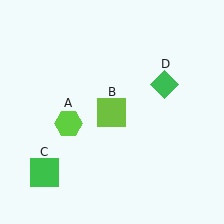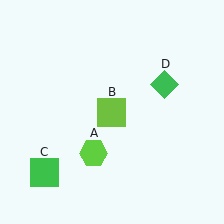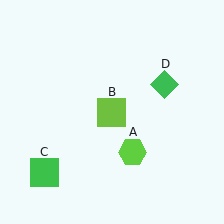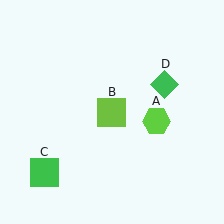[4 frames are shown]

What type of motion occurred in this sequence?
The lime hexagon (object A) rotated counterclockwise around the center of the scene.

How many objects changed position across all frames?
1 object changed position: lime hexagon (object A).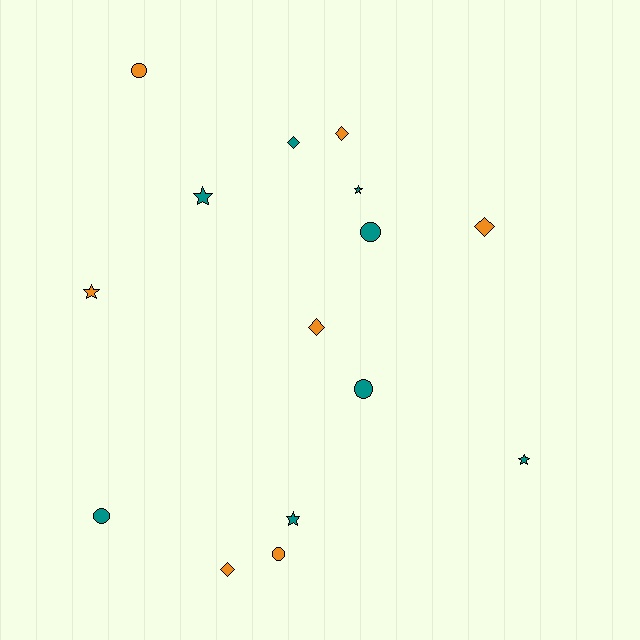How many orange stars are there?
There is 1 orange star.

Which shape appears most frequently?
Diamond, with 5 objects.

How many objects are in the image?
There are 15 objects.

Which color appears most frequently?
Teal, with 8 objects.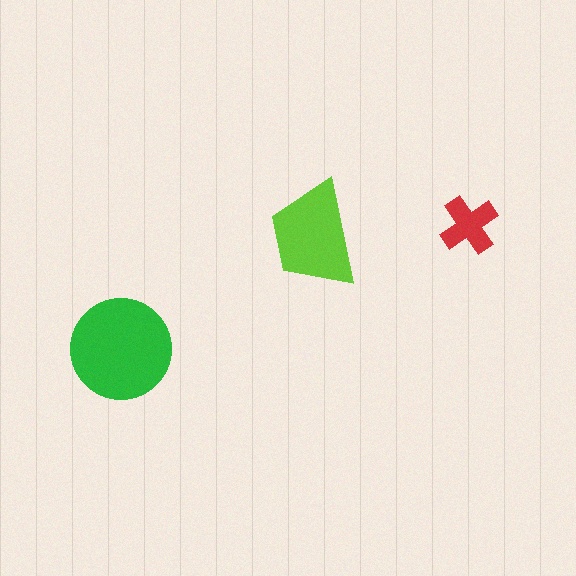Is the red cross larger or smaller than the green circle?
Smaller.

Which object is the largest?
The green circle.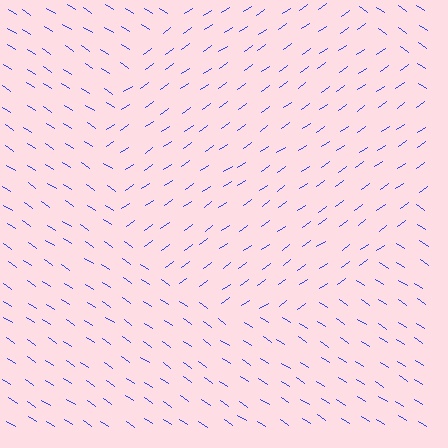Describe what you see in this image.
The image is filled with small blue line segments. A circle region in the image has lines oriented differently from the surrounding lines, creating a visible texture boundary.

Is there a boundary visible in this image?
Yes, there is a texture boundary formed by a change in line orientation.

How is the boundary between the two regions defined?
The boundary is defined purely by a change in line orientation (approximately 69 degrees difference). All lines are the same color and thickness.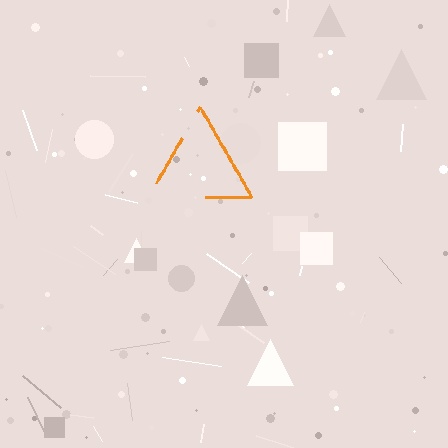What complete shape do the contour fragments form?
The contour fragments form a triangle.